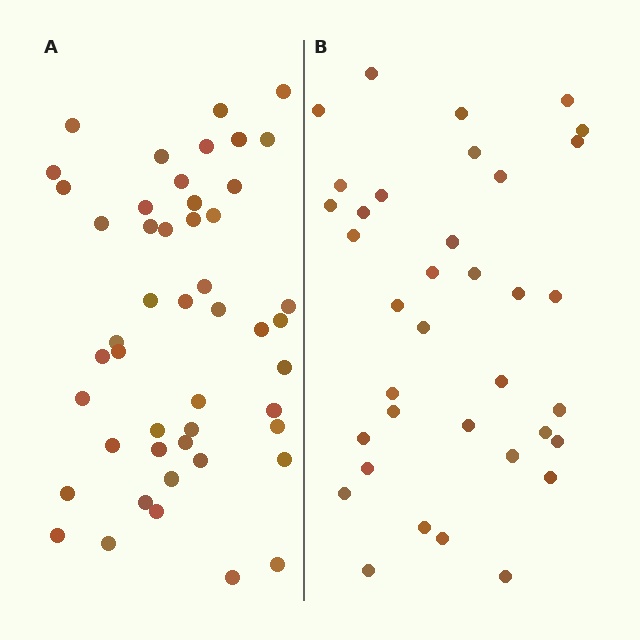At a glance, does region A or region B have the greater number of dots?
Region A (the left region) has more dots.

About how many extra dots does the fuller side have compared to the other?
Region A has roughly 12 or so more dots than region B.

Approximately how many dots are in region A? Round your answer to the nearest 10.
About 50 dots. (The exact count is 48, which rounds to 50.)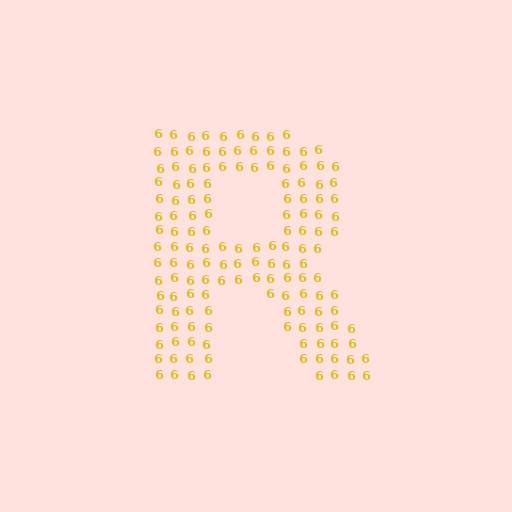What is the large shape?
The large shape is the letter R.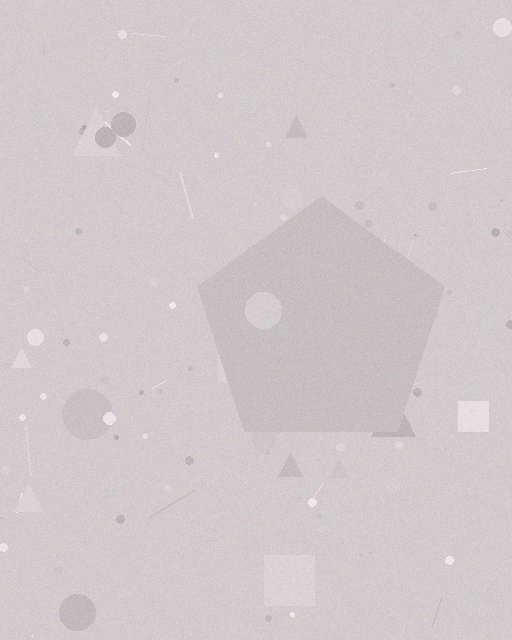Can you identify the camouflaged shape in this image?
The camouflaged shape is a pentagon.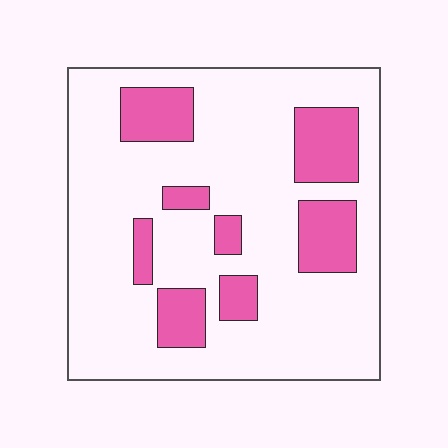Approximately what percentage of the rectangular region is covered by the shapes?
Approximately 20%.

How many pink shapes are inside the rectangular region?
8.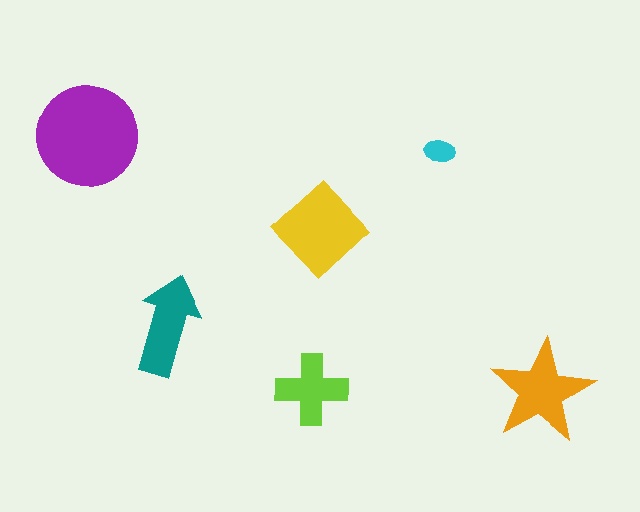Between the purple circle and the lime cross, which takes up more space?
The purple circle.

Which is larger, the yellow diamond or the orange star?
The yellow diamond.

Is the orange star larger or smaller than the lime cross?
Larger.